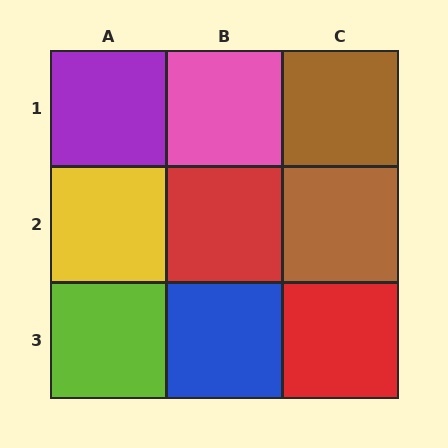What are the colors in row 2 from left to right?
Yellow, red, brown.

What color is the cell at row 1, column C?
Brown.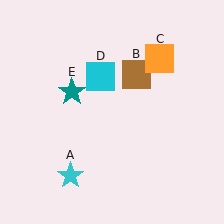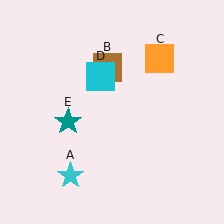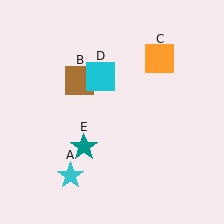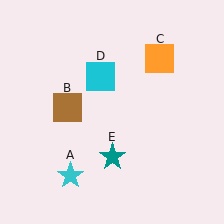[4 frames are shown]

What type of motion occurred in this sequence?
The brown square (object B), teal star (object E) rotated counterclockwise around the center of the scene.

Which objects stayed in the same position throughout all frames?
Cyan star (object A) and orange square (object C) and cyan square (object D) remained stationary.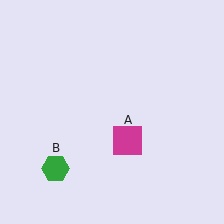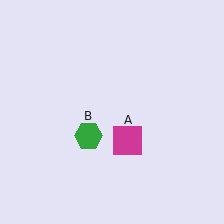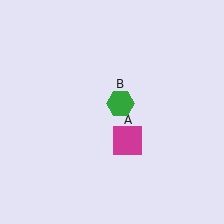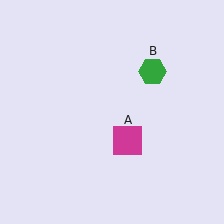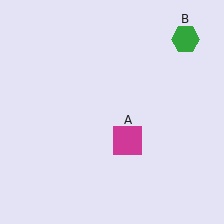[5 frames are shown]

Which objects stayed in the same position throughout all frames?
Magenta square (object A) remained stationary.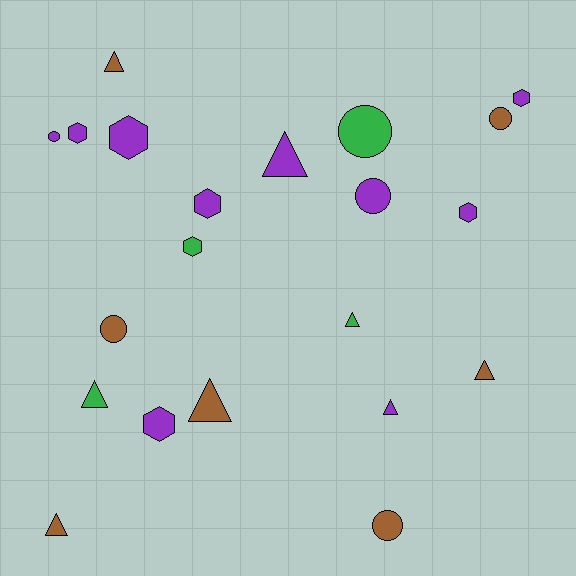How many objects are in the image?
There are 21 objects.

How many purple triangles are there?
There are 2 purple triangles.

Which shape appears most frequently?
Triangle, with 8 objects.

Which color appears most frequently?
Purple, with 10 objects.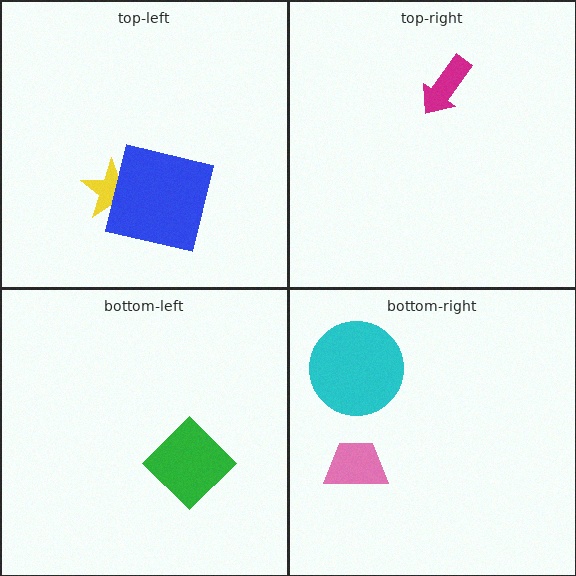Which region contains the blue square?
The top-left region.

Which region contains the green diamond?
The bottom-left region.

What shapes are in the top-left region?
The yellow star, the blue square.